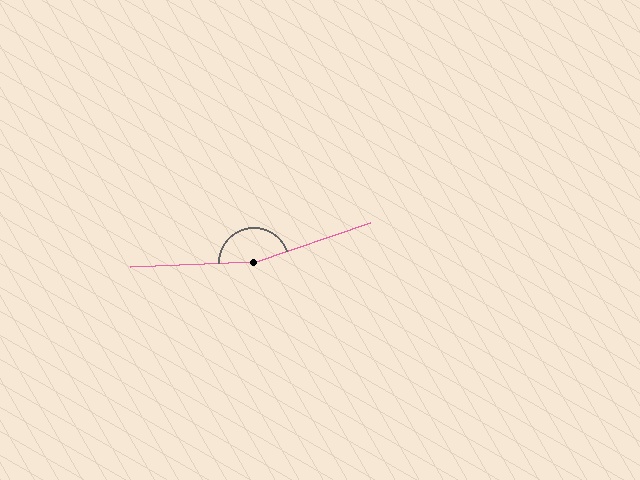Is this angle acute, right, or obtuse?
It is obtuse.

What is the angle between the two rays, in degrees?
Approximately 163 degrees.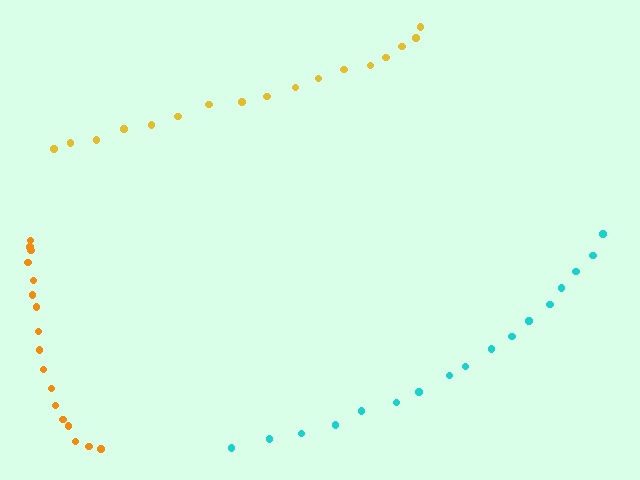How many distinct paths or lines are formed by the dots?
There are 3 distinct paths.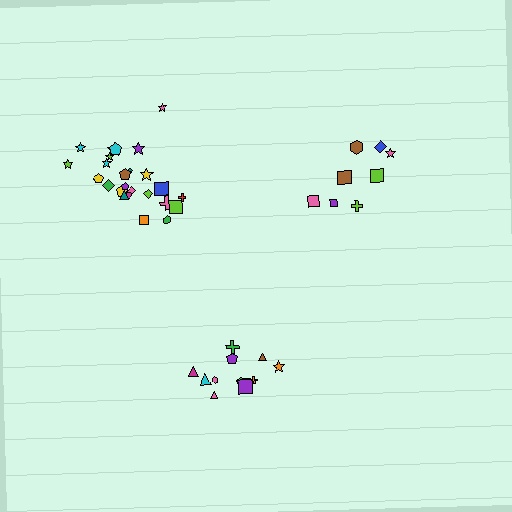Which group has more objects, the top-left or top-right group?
The top-left group.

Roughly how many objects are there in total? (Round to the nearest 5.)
Roughly 45 objects in total.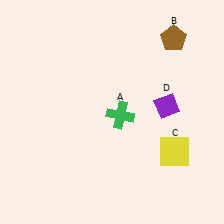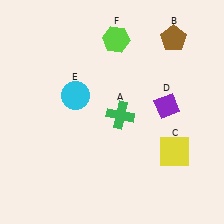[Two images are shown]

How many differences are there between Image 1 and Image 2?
There are 2 differences between the two images.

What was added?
A cyan circle (E), a lime hexagon (F) were added in Image 2.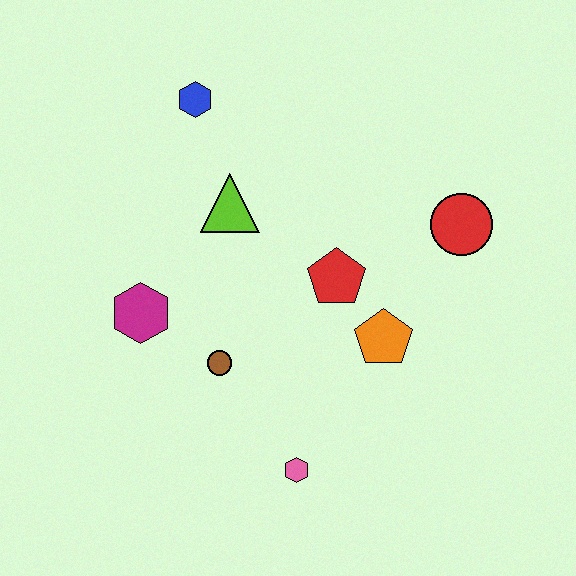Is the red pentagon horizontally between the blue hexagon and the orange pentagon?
Yes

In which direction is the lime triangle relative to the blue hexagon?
The lime triangle is below the blue hexagon.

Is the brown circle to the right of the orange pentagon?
No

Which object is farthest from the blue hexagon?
The pink hexagon is farthest from the blue hexagon.